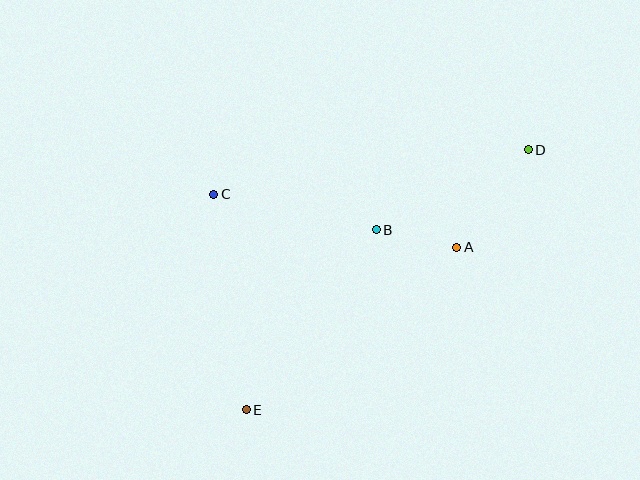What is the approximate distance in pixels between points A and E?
The distance between A and E is approximately 266 pixels.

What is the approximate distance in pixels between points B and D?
The distance between B and D is approximately 172 pixels.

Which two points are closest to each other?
Points A and B are closest to each other.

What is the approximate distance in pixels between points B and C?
The distance between B and C is approximately 166 pixels.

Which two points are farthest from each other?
Points D and E are farthest from each other.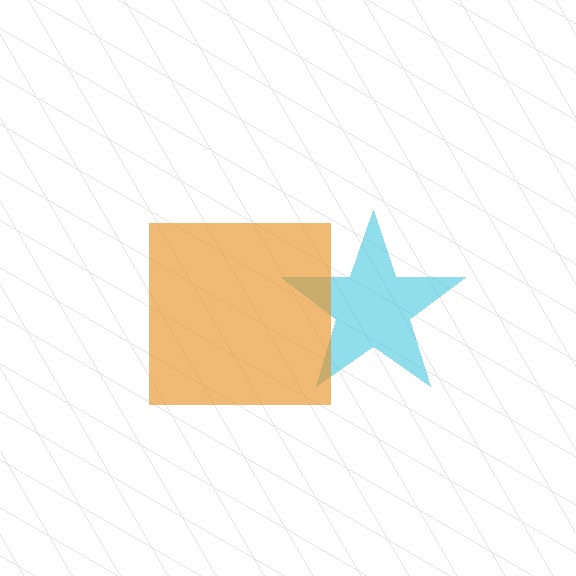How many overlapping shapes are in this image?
There are 2 overlapping shapes in the image.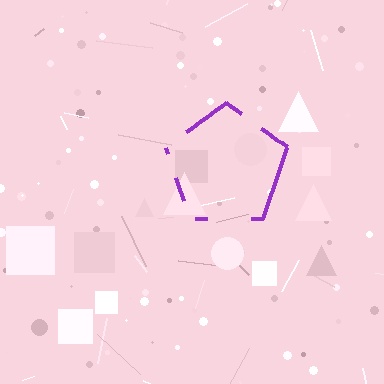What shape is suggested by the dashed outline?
The dashed outline suggests a pentagon.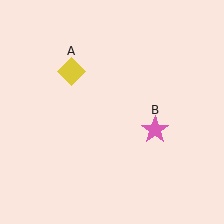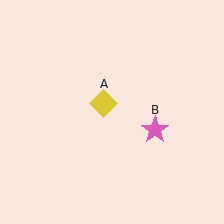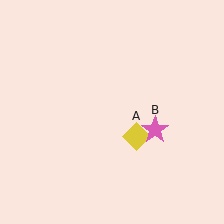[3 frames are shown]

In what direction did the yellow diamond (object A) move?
The yellow diamond (object A) moved down and to the right.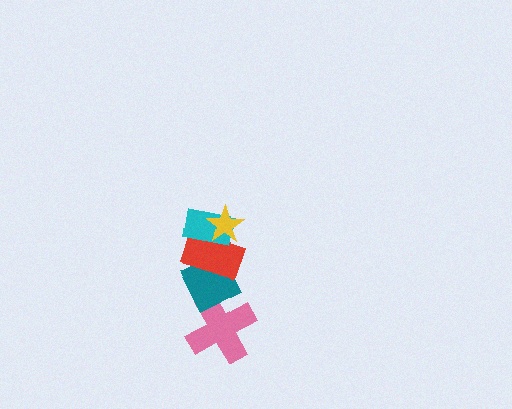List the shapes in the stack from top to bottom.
From top to bottom: the yellow star, the cyan rectangle, the red rectangle, the teal diamond, the pink cross.